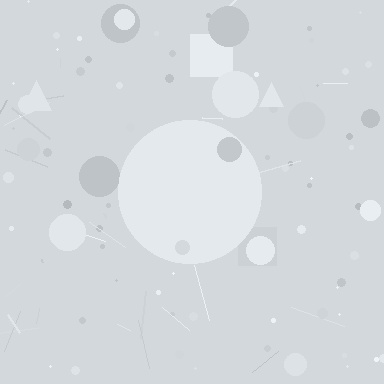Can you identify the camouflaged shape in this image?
The camouflaged shape is a circle.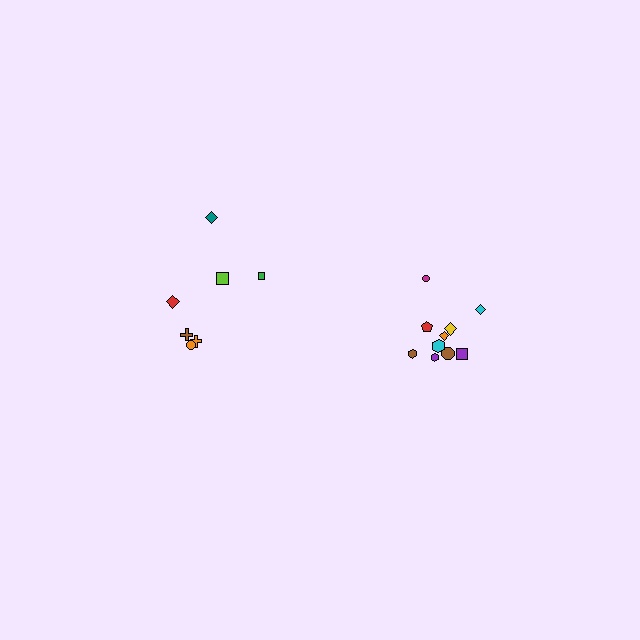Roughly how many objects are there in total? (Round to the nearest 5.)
Roughly 15 objects in total.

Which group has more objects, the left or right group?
The right group.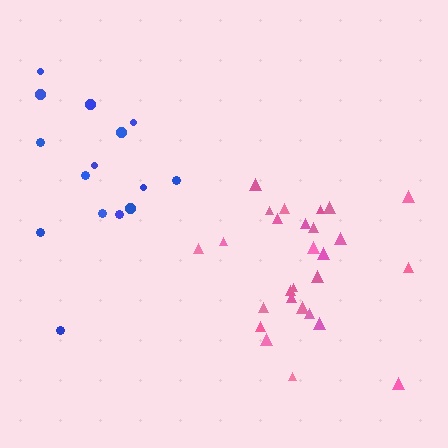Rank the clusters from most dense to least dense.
pink, blue.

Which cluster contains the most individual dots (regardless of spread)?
Pink (27).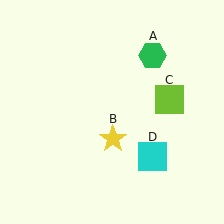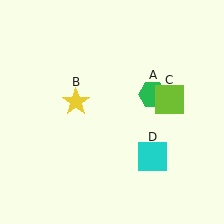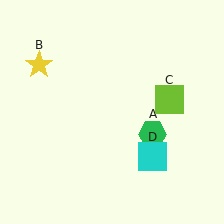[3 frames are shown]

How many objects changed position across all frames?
2 objects changed position: green hexagon (object A), yellow star (object B).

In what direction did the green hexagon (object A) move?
The green hexagon (object A) moved down.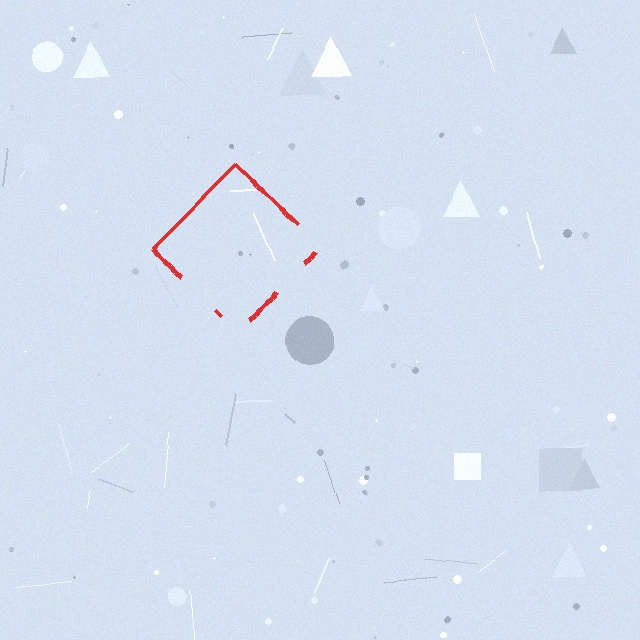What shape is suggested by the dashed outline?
The dashed outline suggests a diamond.